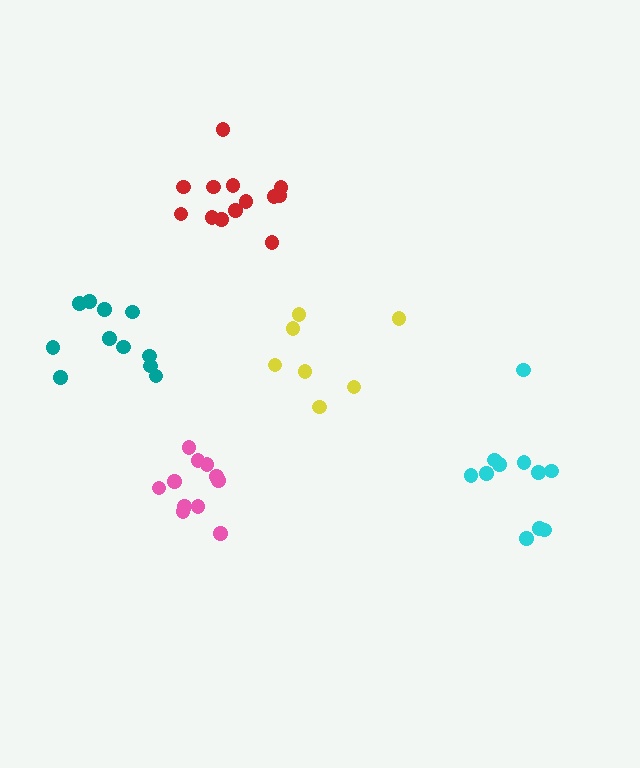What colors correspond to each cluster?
The clusters are colored: teal, cyan, red, pink, yellow.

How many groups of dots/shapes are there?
There are 5 groups.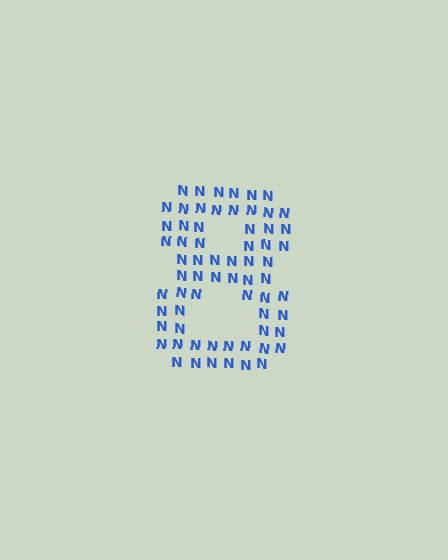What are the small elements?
The small elements are letter N's.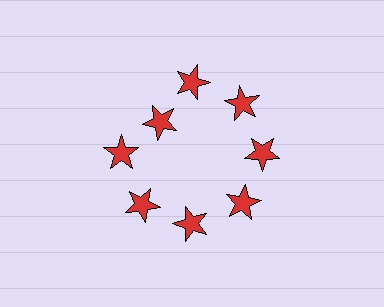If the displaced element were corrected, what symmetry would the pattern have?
It would have 8-fold rotational symmetry — the pattern would map onto itself every 45 degrees.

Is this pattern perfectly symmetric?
No. The 8 red stars are arranged in a ring, but one element near the 10 o'clock position is pulled inward toward the center, breaking the 8-fold rotational symmetry.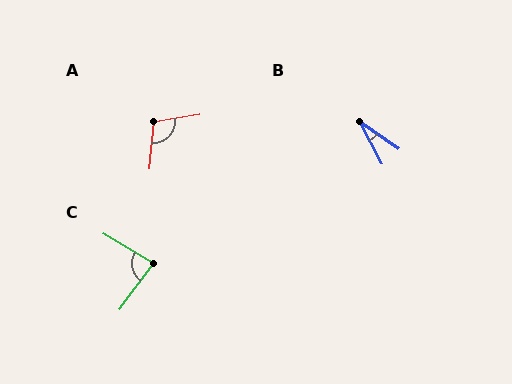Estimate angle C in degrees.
Approximately 85 degrees.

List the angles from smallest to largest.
B (28°), C (85°), A (105°).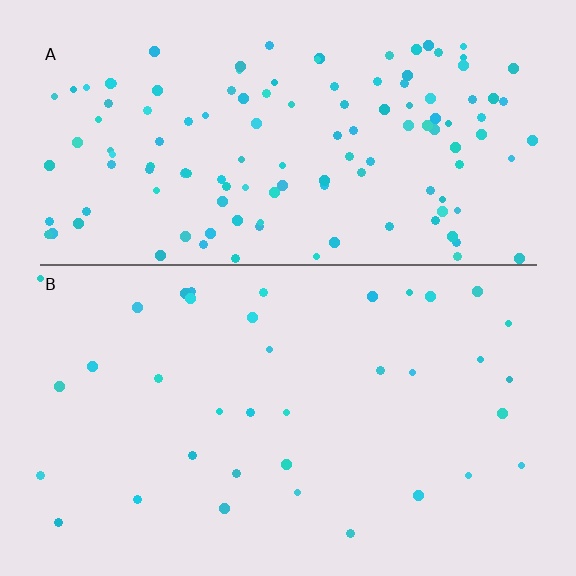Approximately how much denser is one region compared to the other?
Approximately 3.5× — region A over region B.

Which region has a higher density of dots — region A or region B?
A (the top).